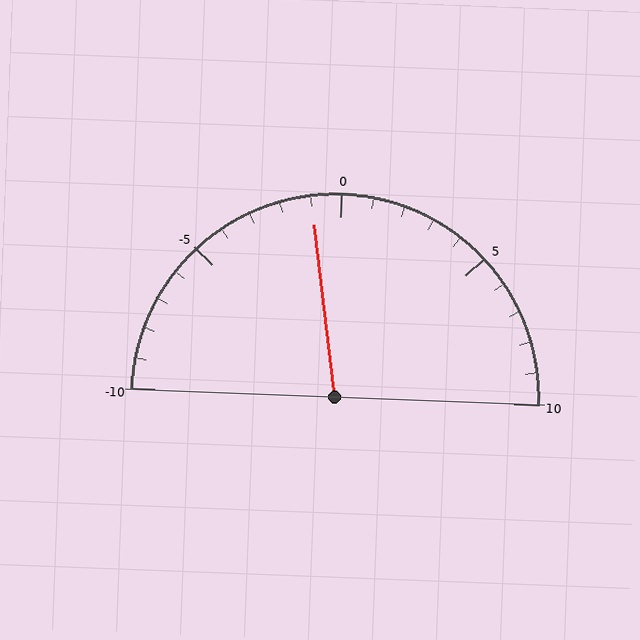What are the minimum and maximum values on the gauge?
The gauge ranges from -10 to 10.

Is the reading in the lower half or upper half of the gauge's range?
The reading is in the lower half of the range (-10 to 10).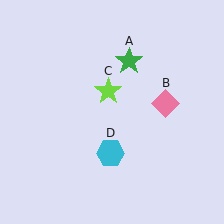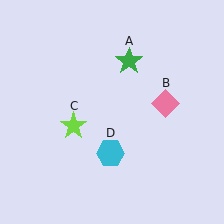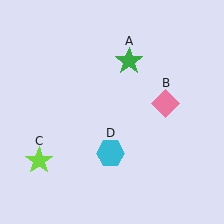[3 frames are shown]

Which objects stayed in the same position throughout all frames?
Green star (object A) and pink diamond (object B) and cyan hexagon (object D) remained stationary.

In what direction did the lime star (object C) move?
The lime star (object C) moved down and to the left.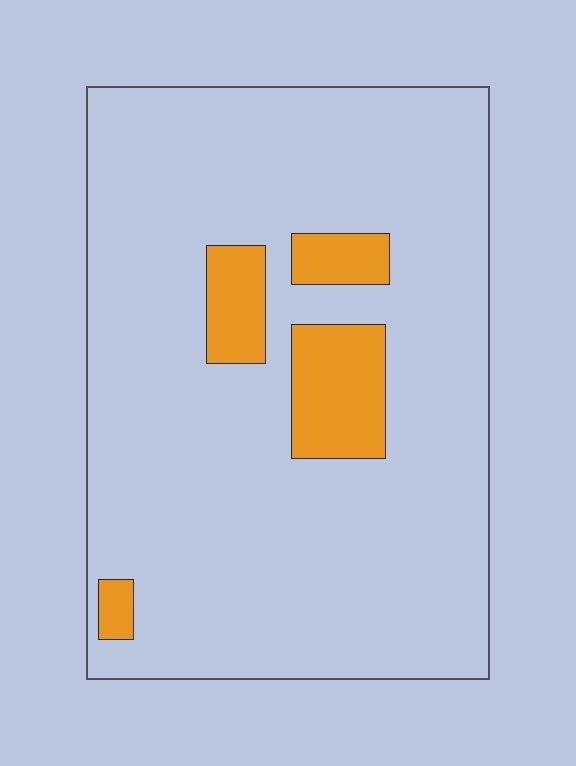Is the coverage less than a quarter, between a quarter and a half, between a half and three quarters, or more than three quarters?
Less than a quarter.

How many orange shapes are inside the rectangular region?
4.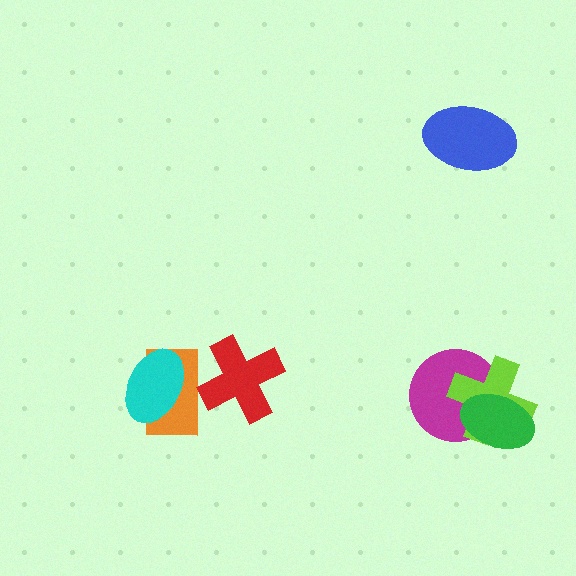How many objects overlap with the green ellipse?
2 objects overlap with the green ellipse.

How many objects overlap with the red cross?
1 object overlaps with the red cross.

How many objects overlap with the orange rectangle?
2 objects overlap with the orange rectangle.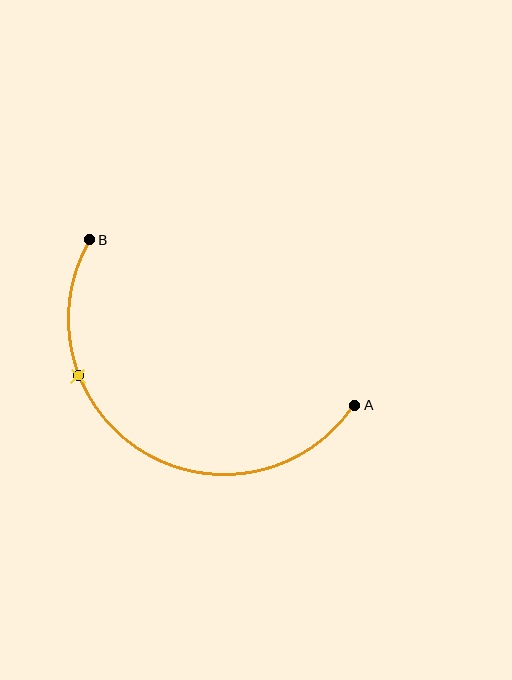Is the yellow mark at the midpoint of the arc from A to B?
No. The yellow mark lies on the arc but is closer to endpoint B. The arc midpoint would be at the point on the curve equidistant along the arc from both A and B.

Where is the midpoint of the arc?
The arc midpoint is the point on the curve farthest from the straight line joining A and B. It sits below that line.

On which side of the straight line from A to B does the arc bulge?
The arc bulges below the straight line connecting A and B.